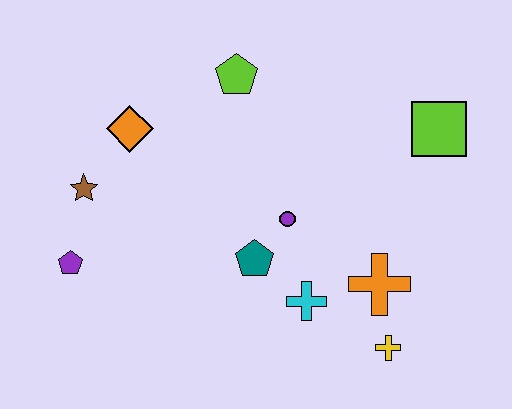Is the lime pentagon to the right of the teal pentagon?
No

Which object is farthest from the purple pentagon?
The lime square is farthest from the purple pentagon.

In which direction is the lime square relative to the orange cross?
The lime square is above the orange cross.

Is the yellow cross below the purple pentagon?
Yes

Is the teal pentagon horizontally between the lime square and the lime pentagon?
Yes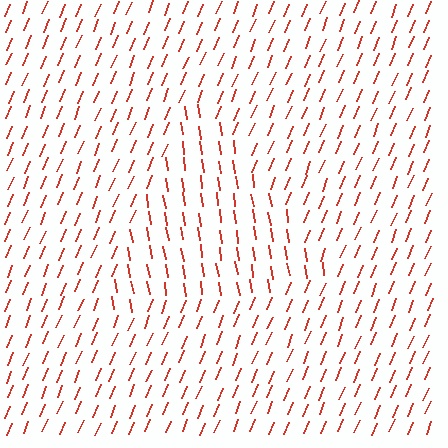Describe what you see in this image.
The image is filled with small red line segments. A triangle region in the image has lines oriented differently from the surrounding lines, creating a visible texture boundary.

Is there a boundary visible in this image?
Yes, there is a texture boundary formed by a change in line orientation.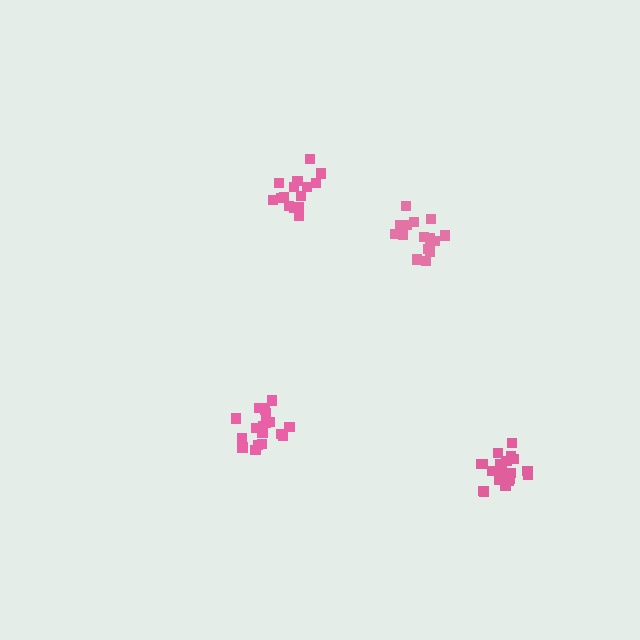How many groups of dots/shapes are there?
There are 4 groups.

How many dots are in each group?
Group 1: 15 dots, Group 2: 15 dots, Group 3: 19 dots, Group 4: 21 dots (70 total).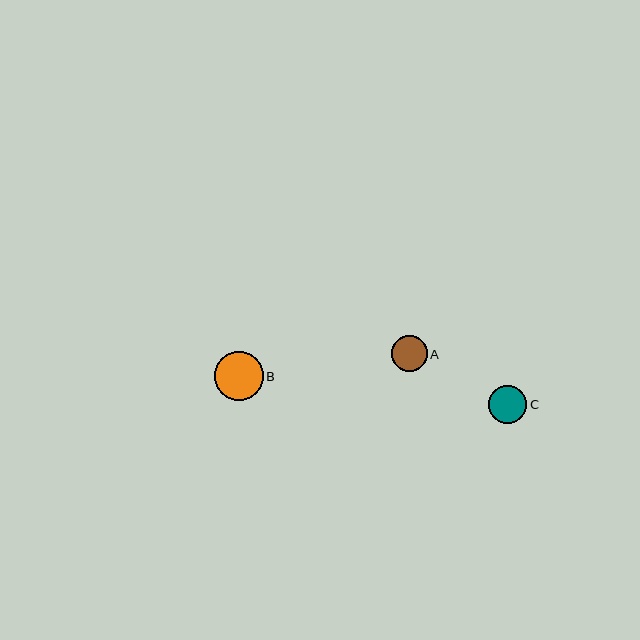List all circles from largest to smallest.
From largest to smallest: B, C, A.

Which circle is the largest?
Circle B is the largest with a size of approximately 49 pixels.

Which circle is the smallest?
Circle A is the smallest with a size of approximately 36 pixels.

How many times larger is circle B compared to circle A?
Circle B is approximately 1.4 times the size of circle A.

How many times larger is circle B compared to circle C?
Circle B is approximately 1.3 times the size of circle C.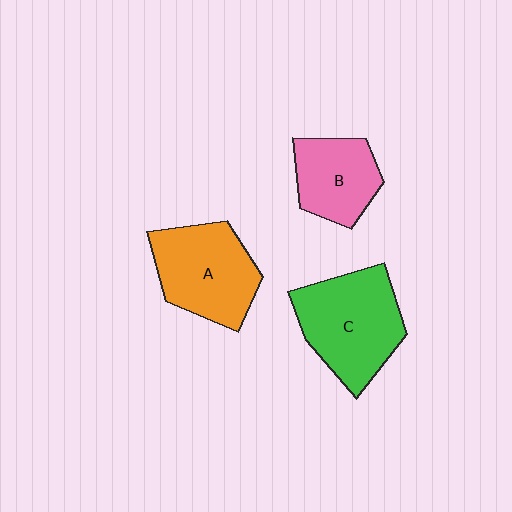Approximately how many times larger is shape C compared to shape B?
Approximately 1.5 times.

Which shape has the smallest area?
Shape B (pink).